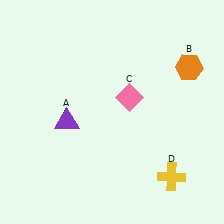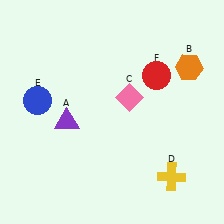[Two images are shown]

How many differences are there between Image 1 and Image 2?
There are 2 differences between the two images.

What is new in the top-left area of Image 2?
A blue circle (E) was added in the top-left area of Image 2.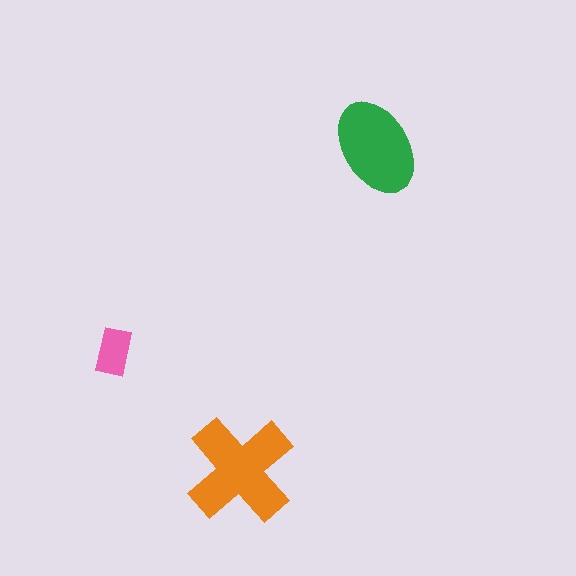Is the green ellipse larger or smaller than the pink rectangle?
Larger.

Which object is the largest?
The orange cross.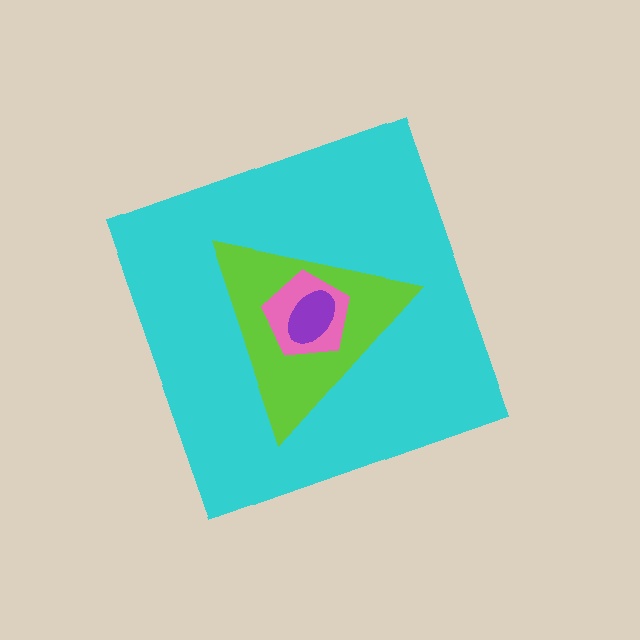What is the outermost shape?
The cyan diamond.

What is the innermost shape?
The purple ellipse.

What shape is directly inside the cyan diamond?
The lime triangle.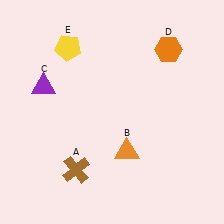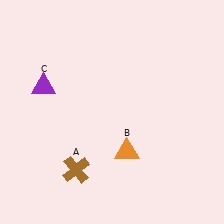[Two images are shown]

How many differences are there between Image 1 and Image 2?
There are 2 differences between the two images.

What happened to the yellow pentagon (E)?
The yellow pentagon (E) was removed in Image 2. It was in the top-left area of Image 1.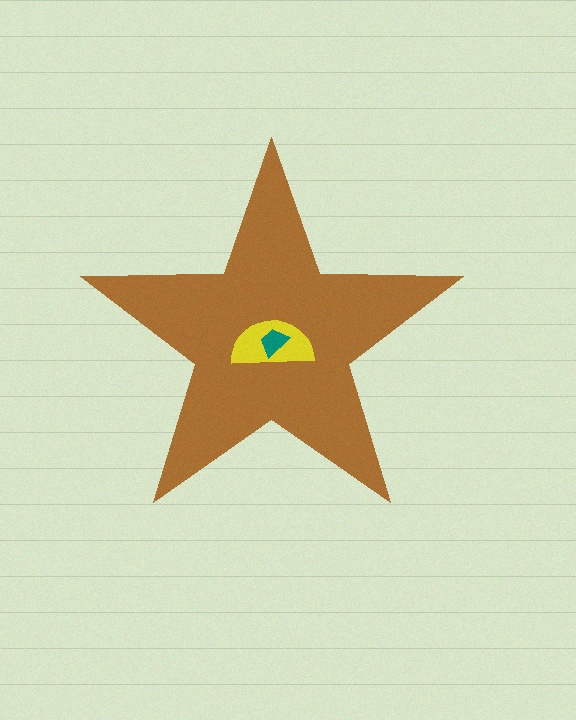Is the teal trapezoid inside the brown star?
Yes.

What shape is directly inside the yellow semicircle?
The teal trapezoid.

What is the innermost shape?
The teal trapezoid.